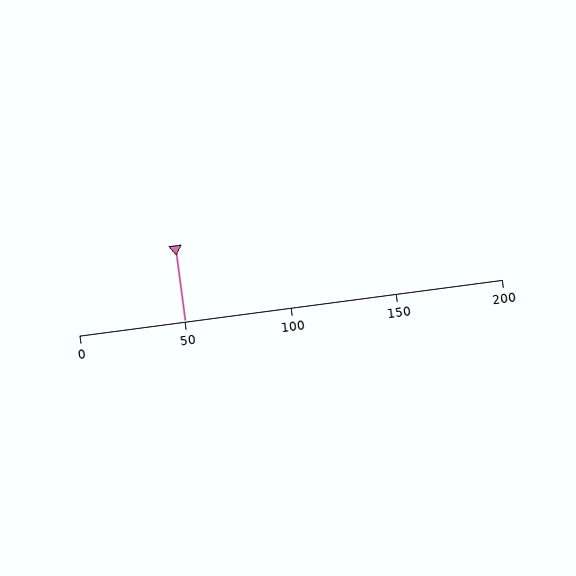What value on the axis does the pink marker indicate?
The marker indicates approximately 50.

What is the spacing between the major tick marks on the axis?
The major ticks are spaced 50 apart.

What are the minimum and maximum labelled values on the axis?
The axis runs from 0 to 200.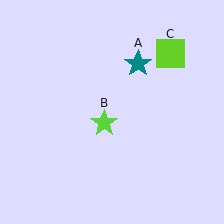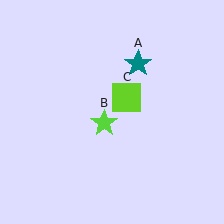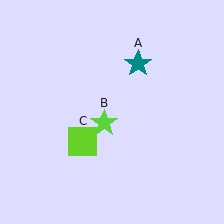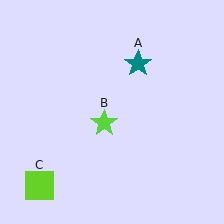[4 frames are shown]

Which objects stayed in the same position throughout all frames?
Teal star (object A) and lime star (object B) remained stationary.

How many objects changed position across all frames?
1 object changed position: lime square (object C).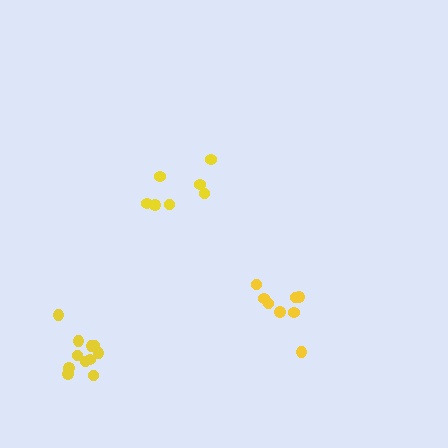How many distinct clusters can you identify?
There are 3 distinct clusters.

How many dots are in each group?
Group 1: 7 dots, Group 2: 11 dots, Group 3: 8 dots (26 total).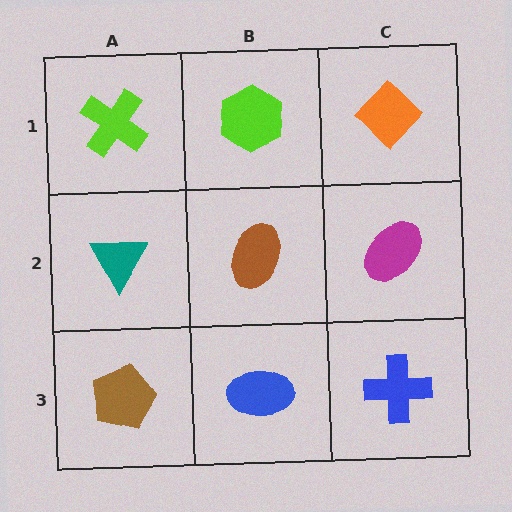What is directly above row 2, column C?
An orange diamond.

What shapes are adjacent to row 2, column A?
A lime cross (row 1, column A), a brown pentagon (row 3, column A), a brown ellipse (row 2, column B).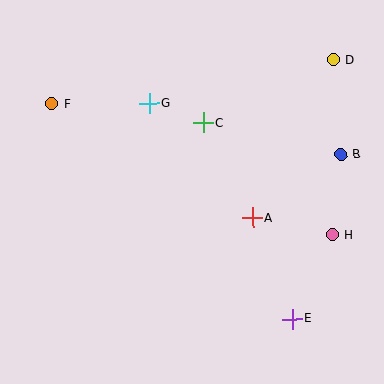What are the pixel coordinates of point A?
Point A is at (252, 218).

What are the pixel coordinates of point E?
Point E is at (292, 319).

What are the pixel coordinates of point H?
Point H is at (332, 235).